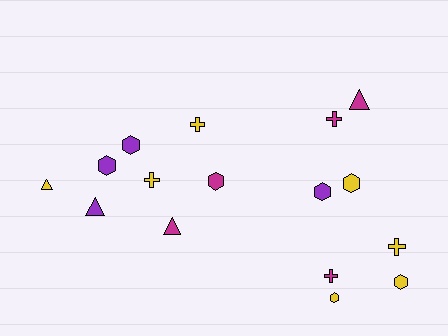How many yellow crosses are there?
There are 3 yellow crosses.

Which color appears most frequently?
Yellow, with 7 objects.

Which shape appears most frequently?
Hexagon, with 7 objects.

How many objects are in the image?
There are 16 objects.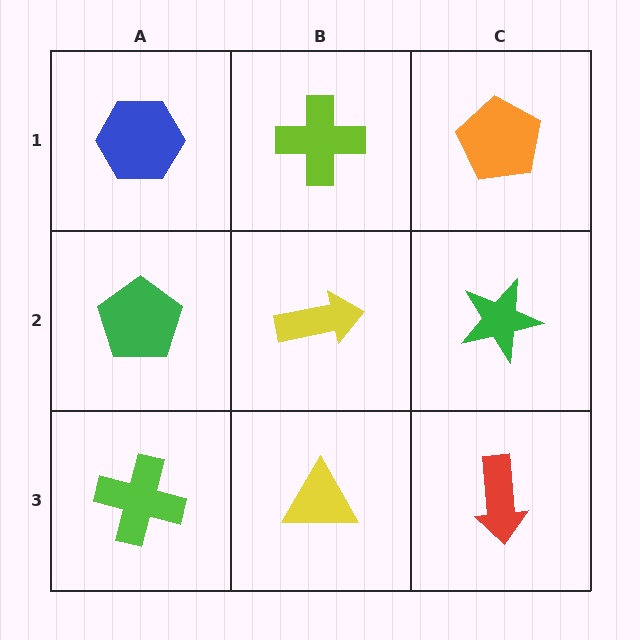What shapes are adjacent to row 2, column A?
A blue hexagon (row 1, column A), a lime cross (row 3, column A), a yellow arrow (row 2, column B).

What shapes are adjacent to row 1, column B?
A yellow arrow (row 2, column B), a blue hexagon (row 1, column A), an orange pentagon (row 1, column C).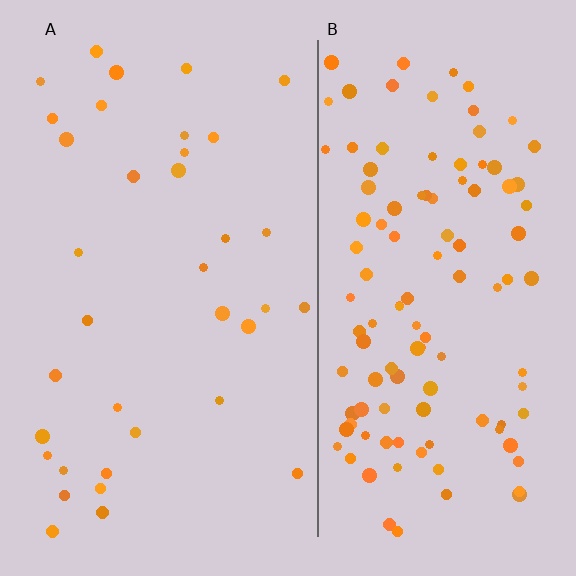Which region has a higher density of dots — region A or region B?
B (the right).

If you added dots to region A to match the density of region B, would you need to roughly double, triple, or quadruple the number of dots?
Approximately triple.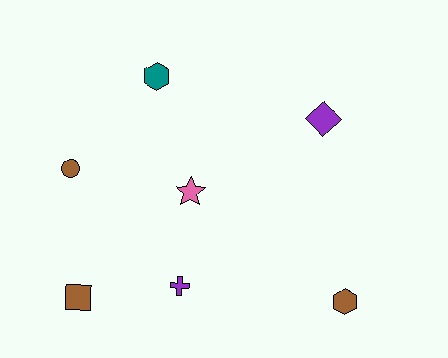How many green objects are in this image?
There are no green objects.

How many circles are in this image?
There is 1 circle.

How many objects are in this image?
There are 7 objects.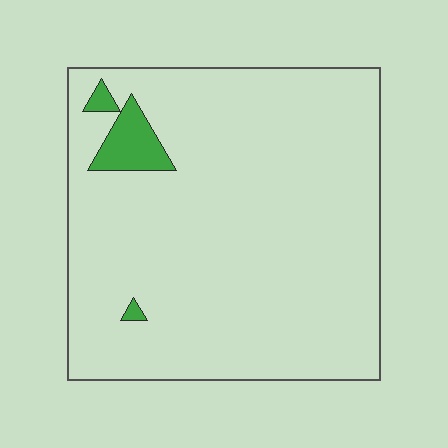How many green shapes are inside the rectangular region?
3.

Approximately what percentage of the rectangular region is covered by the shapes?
Approximately 5%.